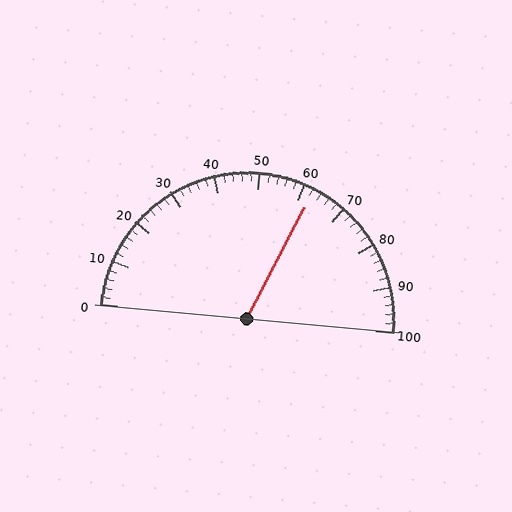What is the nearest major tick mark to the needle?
The nearest major tick mark is 60.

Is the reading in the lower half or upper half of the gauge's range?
The reading is in the upper half of the range (0 to 100).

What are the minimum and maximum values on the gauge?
The gauge ranges from 0 to 100.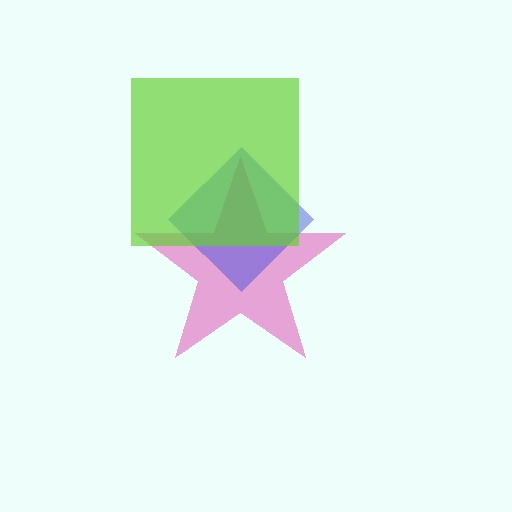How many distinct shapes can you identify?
There are 3 distinct shapes: a pink star, a blue diamond, a lime square.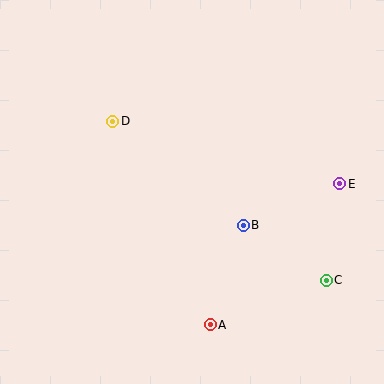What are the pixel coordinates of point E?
Point E is at (340, 184).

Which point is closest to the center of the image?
Point B at (243, 225) is closest to the center.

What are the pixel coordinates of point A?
Point A is at (210, 325).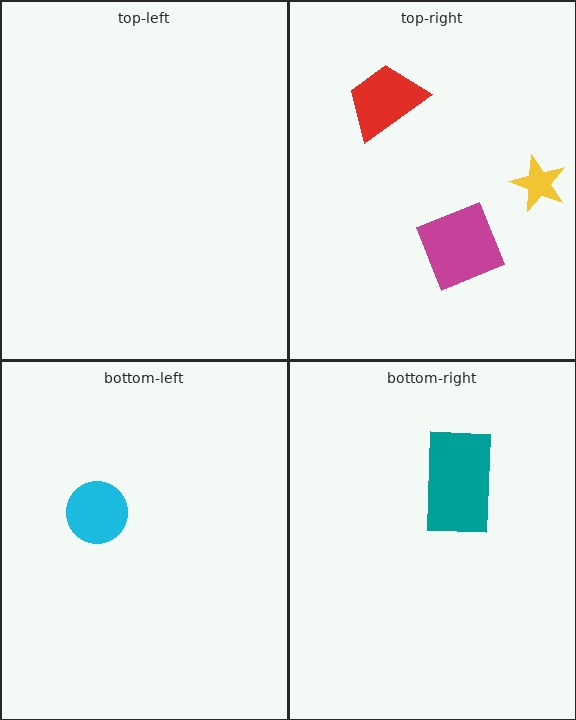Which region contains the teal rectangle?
The bottom-right region.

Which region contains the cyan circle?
The bottom-left region.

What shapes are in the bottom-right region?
The teal rectangle.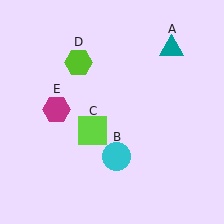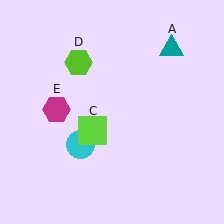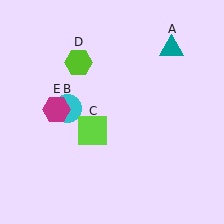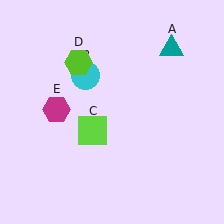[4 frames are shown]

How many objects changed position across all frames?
1 object changed position: cyan circle (object B).